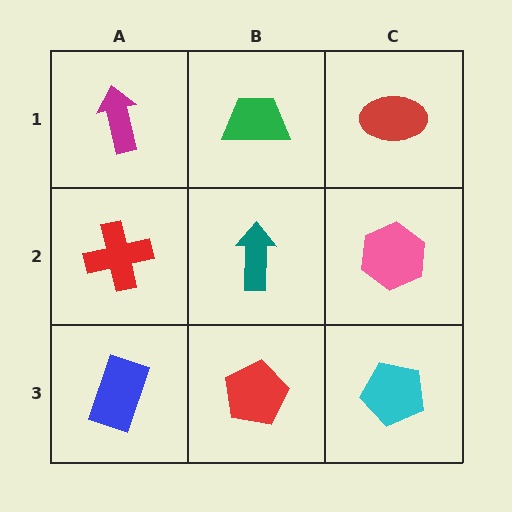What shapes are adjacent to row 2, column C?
A red ellipse (row 1, column C), a cyan pentagon (row 3, column C), a teal arrow (row 2, column B).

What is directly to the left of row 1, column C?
A green trapezoid.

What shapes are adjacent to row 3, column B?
A teal arrow (row 2, column B), a blue rectangle (row 3, column A), a cyan pentagon (row 3, column C).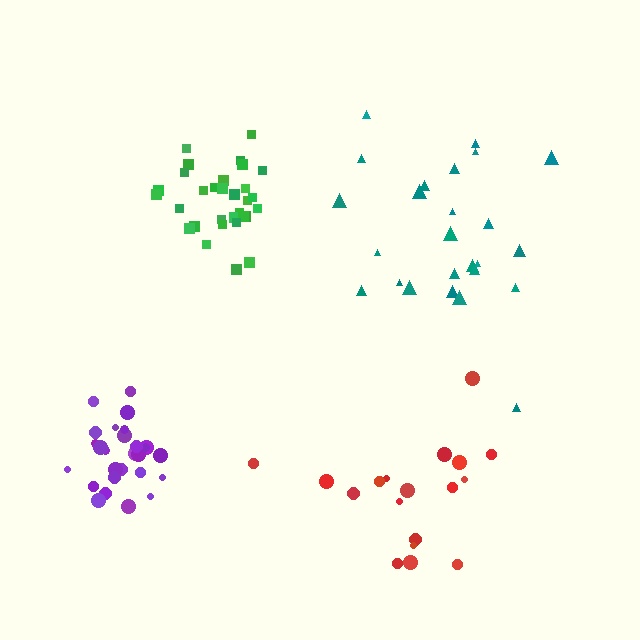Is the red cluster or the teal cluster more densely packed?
Red.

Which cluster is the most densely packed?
Green.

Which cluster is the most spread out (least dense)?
Teal.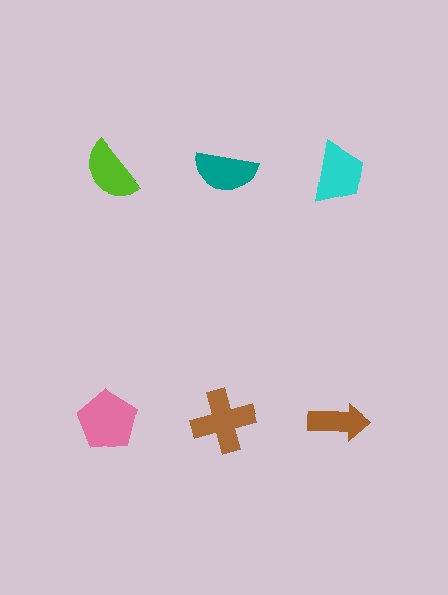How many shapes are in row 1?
3 shapes.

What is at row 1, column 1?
A lime semicircle.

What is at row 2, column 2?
A brown cross.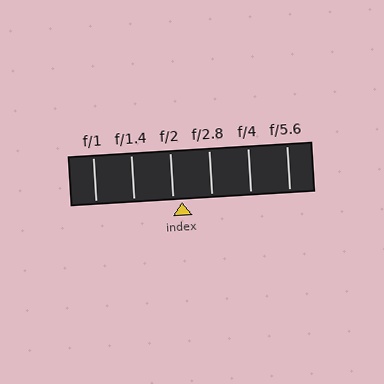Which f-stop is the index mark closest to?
The index mark is closest to f/2.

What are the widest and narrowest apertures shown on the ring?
The widest aperture shown is f/1 and the narrowest is f/5.6.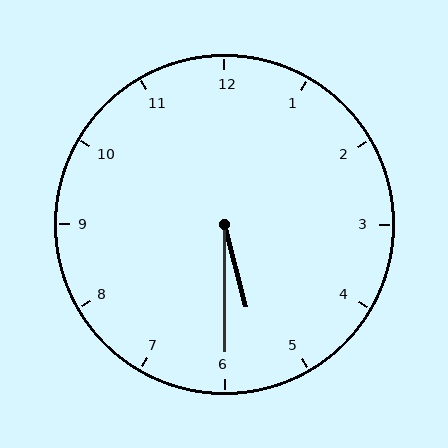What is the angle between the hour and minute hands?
Approximately 15 degrees.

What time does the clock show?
5:30.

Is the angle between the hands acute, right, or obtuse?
It is acute.